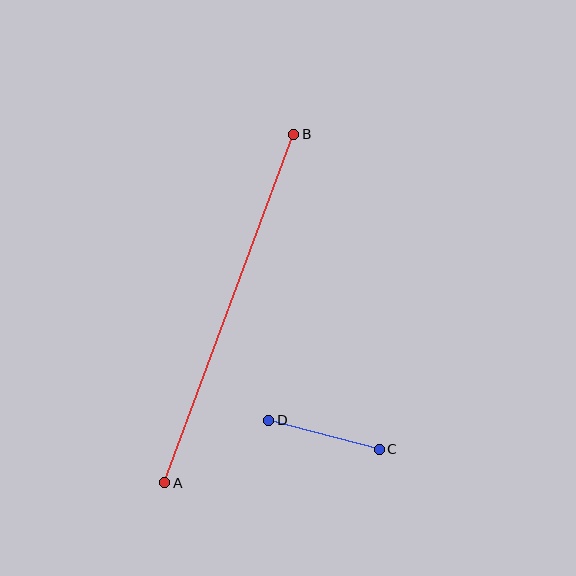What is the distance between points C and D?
The distance is approximately 114 pixels.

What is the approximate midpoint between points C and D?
The midpoint is at approximately (324, 435) pixels.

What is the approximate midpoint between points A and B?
The midpoint is at approximately (229, 309) pixels.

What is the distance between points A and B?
The distance is approximately 371 pixels.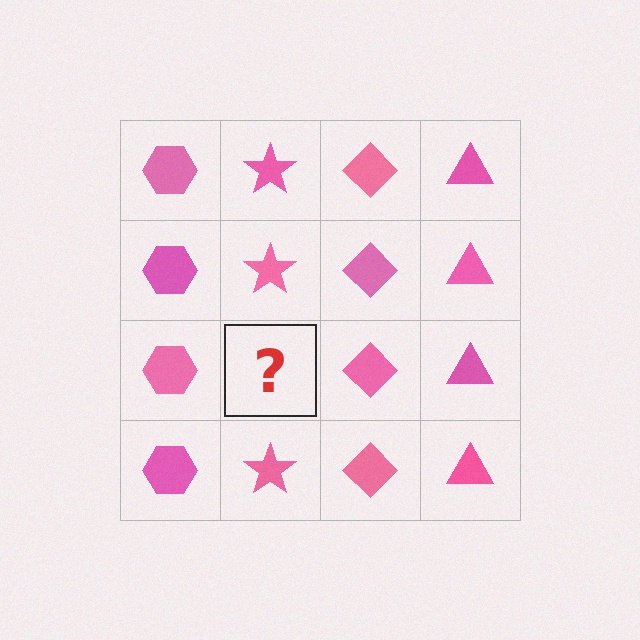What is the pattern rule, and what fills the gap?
The rule is that each column has a consistent shape. The gap should be filled with a pink star.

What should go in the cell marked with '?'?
The missing cell should contain a pink star.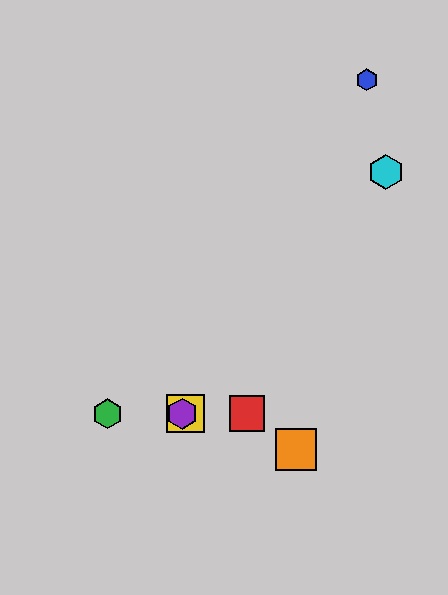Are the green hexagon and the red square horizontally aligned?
Yes, both are at y≈414.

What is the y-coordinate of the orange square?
The orange square is at y≈450.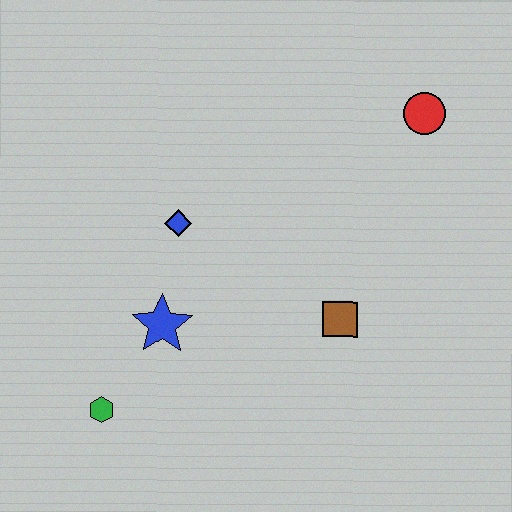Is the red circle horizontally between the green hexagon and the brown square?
No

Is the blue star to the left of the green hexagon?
No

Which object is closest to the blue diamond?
The blue star is closest to the blue diamond.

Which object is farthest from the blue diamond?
The red circle is farthest from the blue diamond.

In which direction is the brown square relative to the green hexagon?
The brown square is to the right of the green hexagon.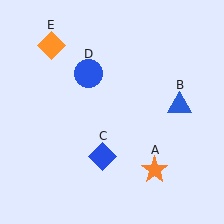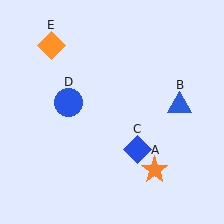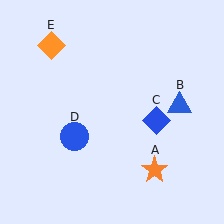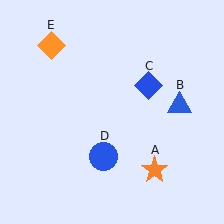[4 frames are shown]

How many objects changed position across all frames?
2 objects changed position: blue diamond (object C), blue circle (object D).